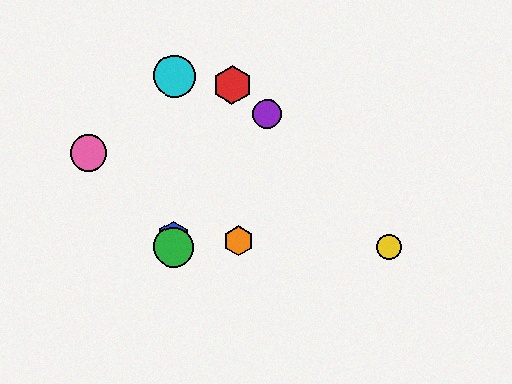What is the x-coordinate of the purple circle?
The purple circle is at x≈267.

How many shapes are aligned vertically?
3 shapes (the blue hexagon, the green circle, the cyan circle) are aligned vertically.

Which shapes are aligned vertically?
The blue hexagon, the green circle, the cyan circle are aligned vertically.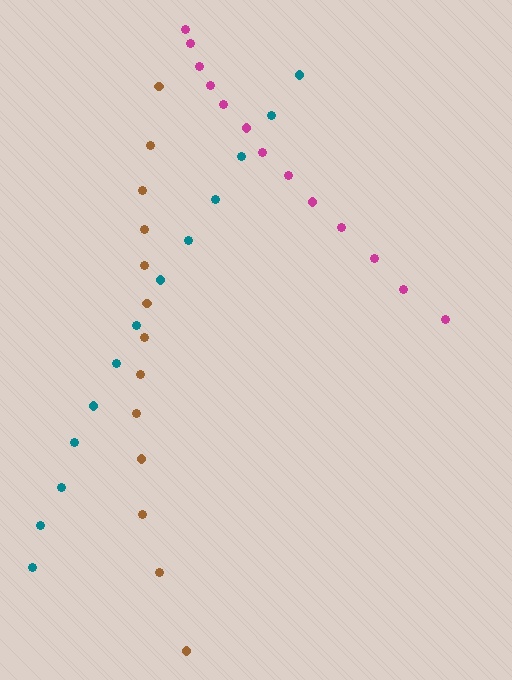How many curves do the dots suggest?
There are 3 distinct paths.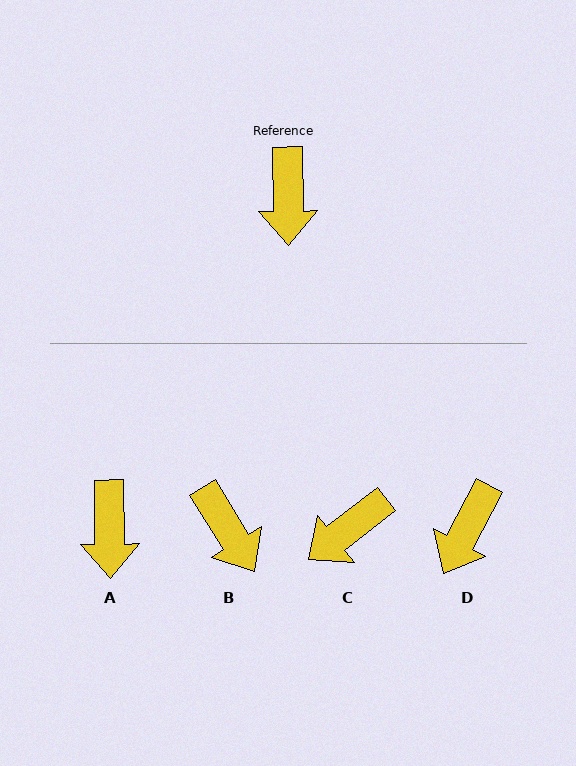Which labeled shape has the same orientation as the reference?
A.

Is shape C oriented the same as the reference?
No, it is off by about 53 degrees.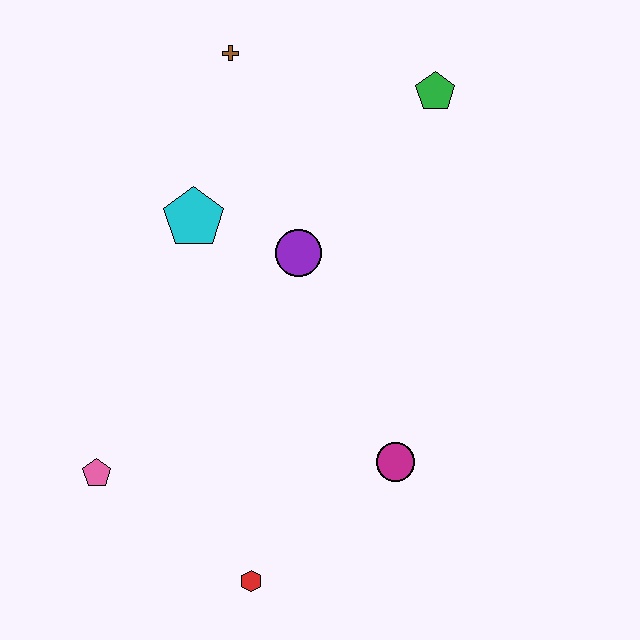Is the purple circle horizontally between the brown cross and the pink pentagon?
No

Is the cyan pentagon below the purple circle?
No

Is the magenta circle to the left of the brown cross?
No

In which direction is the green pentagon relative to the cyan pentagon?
The green pentagon is to the right of the cyan pentagon.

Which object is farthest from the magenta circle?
The brown cross is farthest from the magenta circle.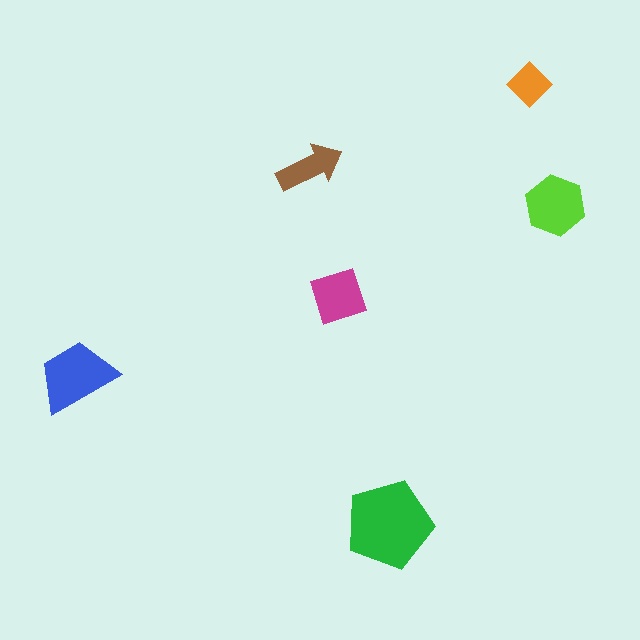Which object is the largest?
The green pentagon.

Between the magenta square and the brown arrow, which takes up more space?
The magenta square.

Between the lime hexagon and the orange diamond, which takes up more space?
The lime hexagon.